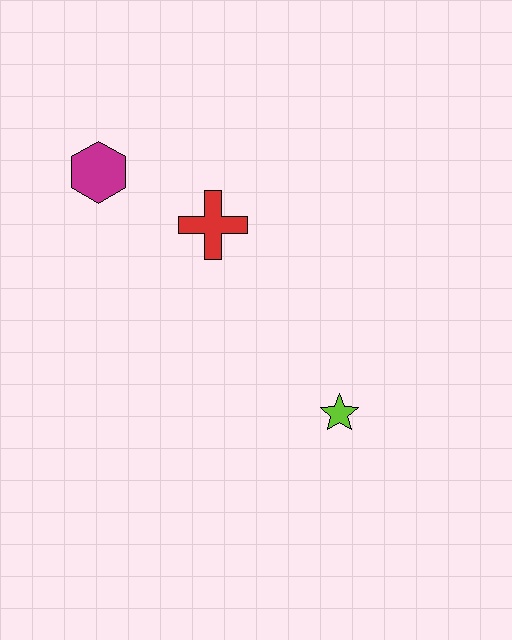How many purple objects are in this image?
There are no purple objects.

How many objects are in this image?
There are 3 objects.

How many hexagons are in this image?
There is 1 hexagon.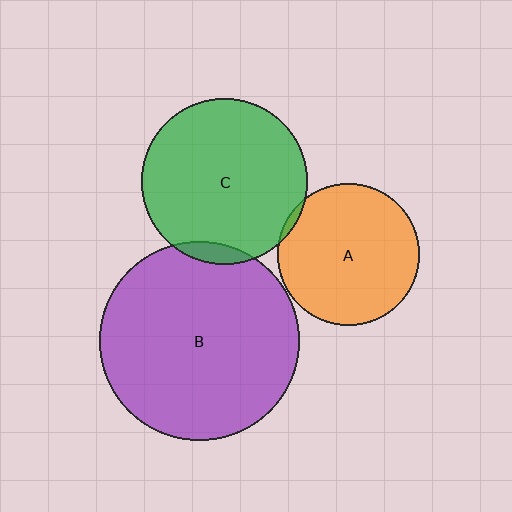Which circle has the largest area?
Circle B (purple).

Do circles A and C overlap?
Yes.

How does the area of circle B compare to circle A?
Approximately 2.0 times.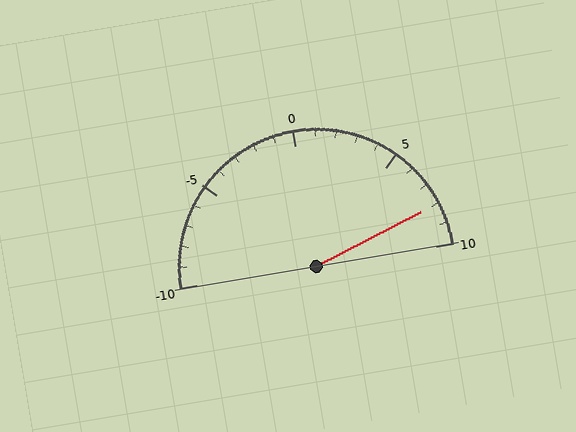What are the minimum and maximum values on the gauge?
The gauge ranges from -10 to 10.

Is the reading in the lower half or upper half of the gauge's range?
The reading is in the upper half of the range (-10 to 10).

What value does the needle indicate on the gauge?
The needle indicates approximately 8.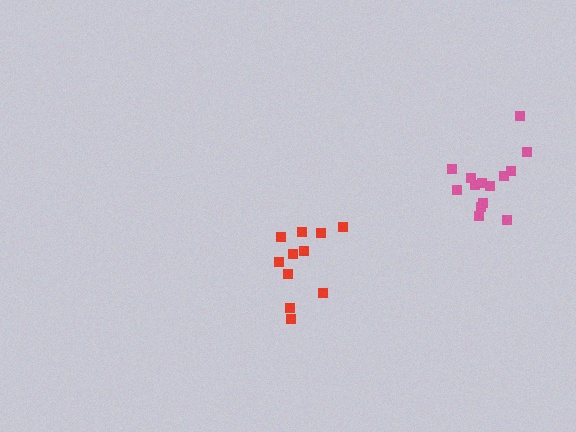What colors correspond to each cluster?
The clusters are colored: pink, red.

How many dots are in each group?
Group 1: 14 dots, Group 2: 11 dots (25 total).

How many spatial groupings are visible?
There are 2 spatial groupings.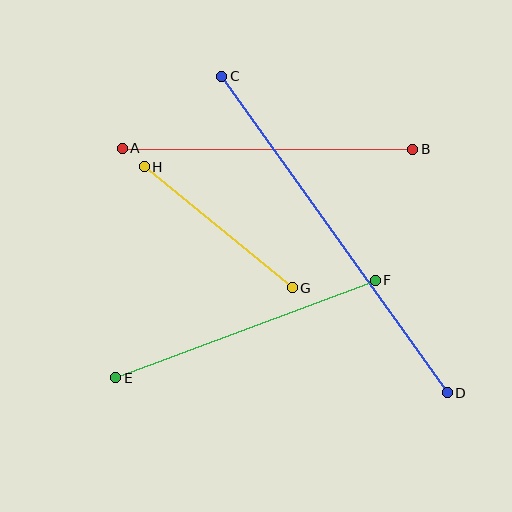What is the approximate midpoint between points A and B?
The midpoint is at approximately (268, 149) pixels.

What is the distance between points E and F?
The distance is approximately 277 pixels.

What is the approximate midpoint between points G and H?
The midpoint is at approximately (218, 227) pixels.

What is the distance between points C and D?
The distance is approximately 389 pixels.